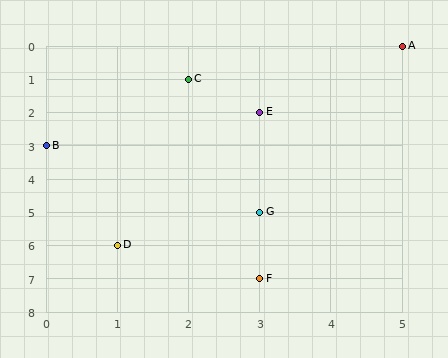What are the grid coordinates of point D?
Point D is at grid coordinates (1, 6).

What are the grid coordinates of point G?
Point G is at grid coordinates (3, 5).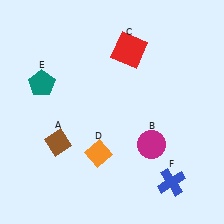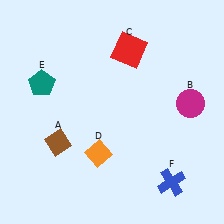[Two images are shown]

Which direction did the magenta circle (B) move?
The magenta circle (B) moved up.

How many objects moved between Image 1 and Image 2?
1 object moved between the two images.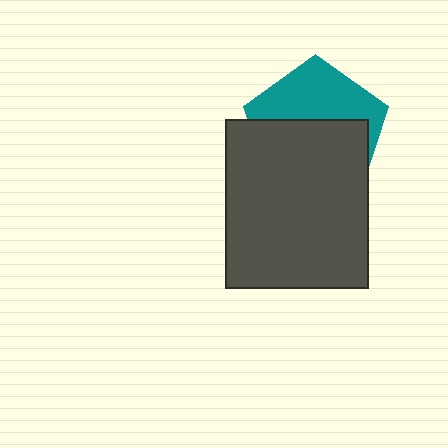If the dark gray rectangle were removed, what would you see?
You would see the complete teal pentagon.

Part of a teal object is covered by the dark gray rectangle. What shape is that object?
It is a pentagon.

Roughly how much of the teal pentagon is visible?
A small part of it is visible (roughly 43%).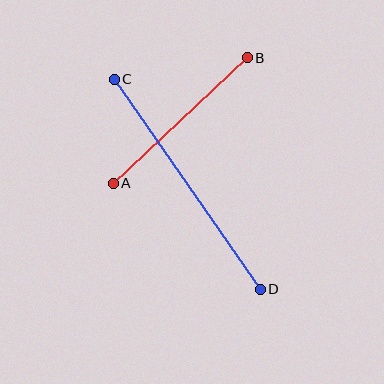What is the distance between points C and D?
The distance is approximately 256 pixels.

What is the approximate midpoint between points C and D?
The midpoint is at approximately (187, 184) pixels.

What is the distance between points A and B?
The distance is approximately 183 pixels.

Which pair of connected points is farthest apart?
Points C and D are farthest apart.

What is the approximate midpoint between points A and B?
The midpoint is at approximately (180, 121) pixels.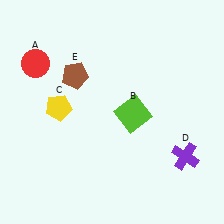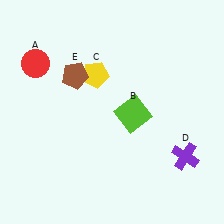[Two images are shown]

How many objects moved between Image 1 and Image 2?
1 object moved between the two images.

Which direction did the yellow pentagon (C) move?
The yellow pentagon (C) moved right.